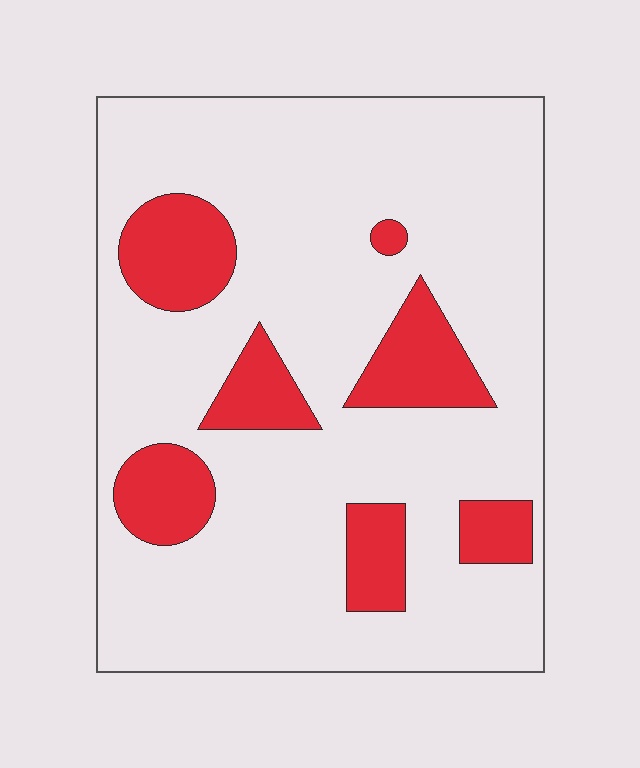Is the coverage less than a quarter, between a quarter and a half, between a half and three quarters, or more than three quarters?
Less than a quarter.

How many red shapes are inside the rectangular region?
7.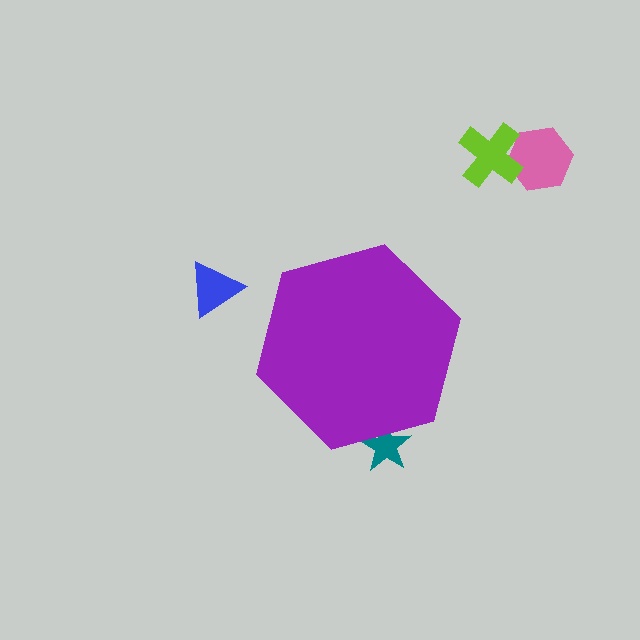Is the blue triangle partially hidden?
No, the blue triangle is fully visible.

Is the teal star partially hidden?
Yes, the teal star is partially hidden behind the purple hexagon.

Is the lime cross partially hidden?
No, the lime cross is fully visible.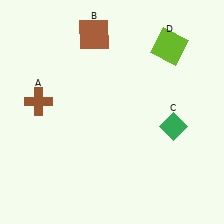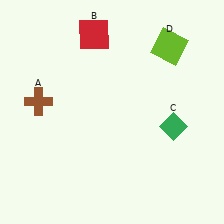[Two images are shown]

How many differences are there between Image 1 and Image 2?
There is 1 difference between the two images.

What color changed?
The square (B) changed from brown in Image 1 to red in Image 2.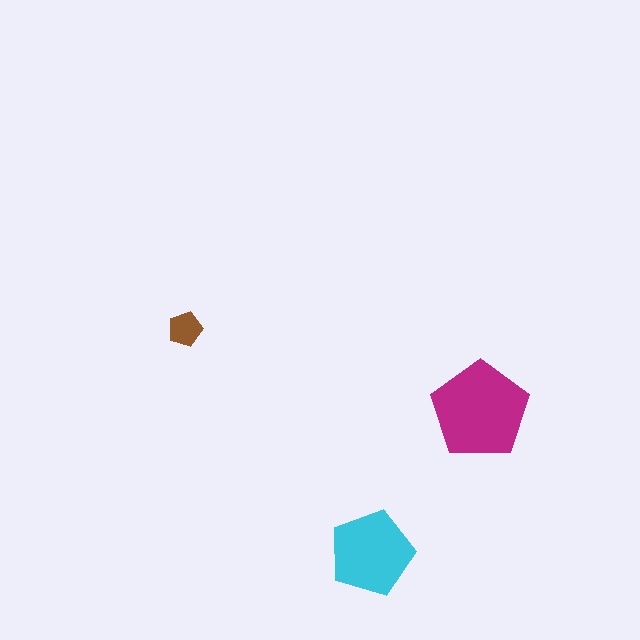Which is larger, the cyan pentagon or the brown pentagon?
The cyan one.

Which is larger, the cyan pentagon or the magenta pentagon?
The magenta one.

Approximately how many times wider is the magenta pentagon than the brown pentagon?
About 3 times wider.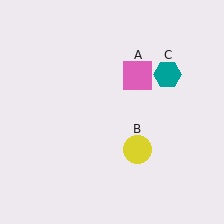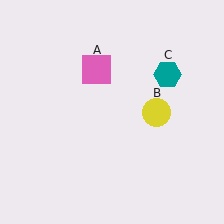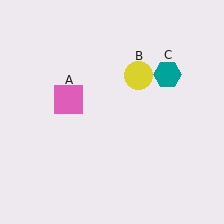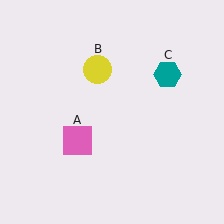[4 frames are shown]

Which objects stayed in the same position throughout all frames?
Teal hexagon (object C) remained stationary.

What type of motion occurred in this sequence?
The pink square (object A), yellow circle (object B) rotated counterclockwise around the center of the scene.